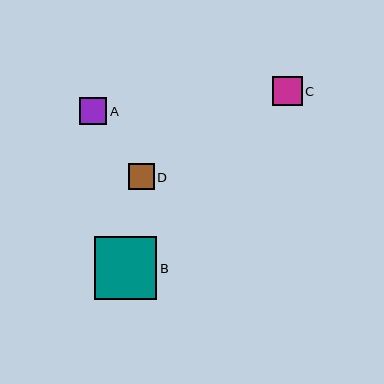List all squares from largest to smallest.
From largest to smallest: B, C, A, D.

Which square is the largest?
Square B is the largest with a size of approximately 63 pixels.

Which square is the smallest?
Square D is the smallest with a size of approximately 26 pixels.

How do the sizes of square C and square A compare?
Square C and square A are approximately the same size.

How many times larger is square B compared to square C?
Square B is approximately 2.1 times the size of square C.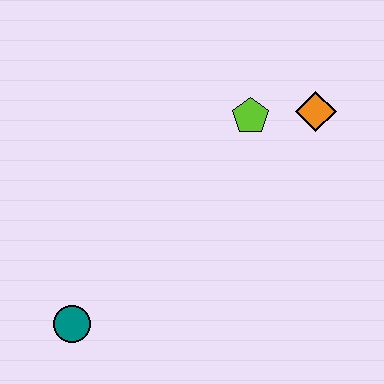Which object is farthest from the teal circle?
The orange diamond is farthest from the teal circle.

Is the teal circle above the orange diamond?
No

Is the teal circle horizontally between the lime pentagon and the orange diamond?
No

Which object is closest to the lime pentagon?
The orange diamond is closest to the lime pentagon.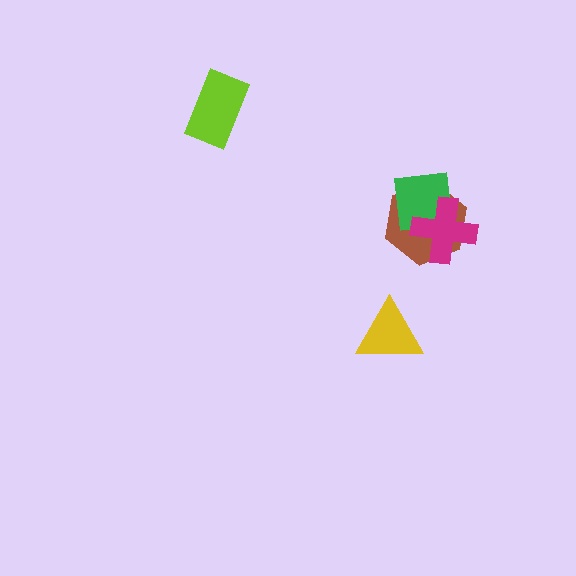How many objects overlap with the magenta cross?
2 objects overlap with the magenta cross.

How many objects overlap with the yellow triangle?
0 objects overlap with the yellow triangle.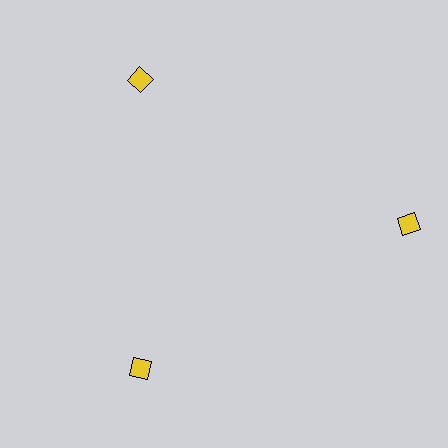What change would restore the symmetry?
The symmetry would be restored by moving it inward, back onto the ring so that all 3 squares sit at equal angles and equal distance from the center.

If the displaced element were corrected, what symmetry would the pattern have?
It would have 3-fold rotational symmetry — the pattern would map onto itself every 120 degrees.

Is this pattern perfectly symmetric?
No. The 3 yellow squares are arranged in a ring, but one element near the 3 o'clock position is pushed outward from the center, breaking the 3-fold rotational symmetry.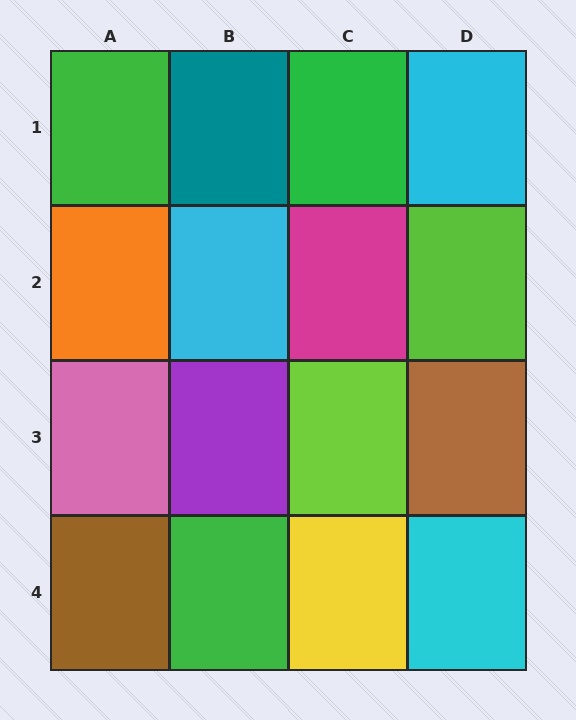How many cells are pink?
1 cell is pink.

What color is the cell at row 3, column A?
Pink.